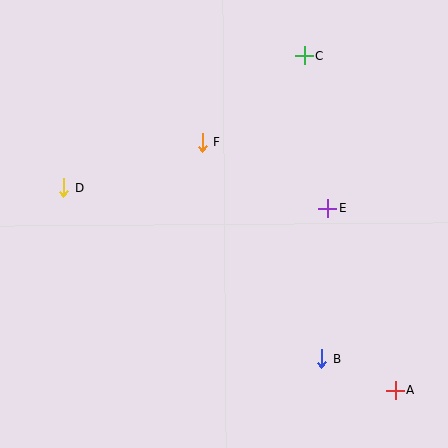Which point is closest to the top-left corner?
Point D is closest to the top-left corner.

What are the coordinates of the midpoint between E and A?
The midpoint between E and A is at (362, 299).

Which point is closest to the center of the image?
Point F at (203, 143) is closest to the center.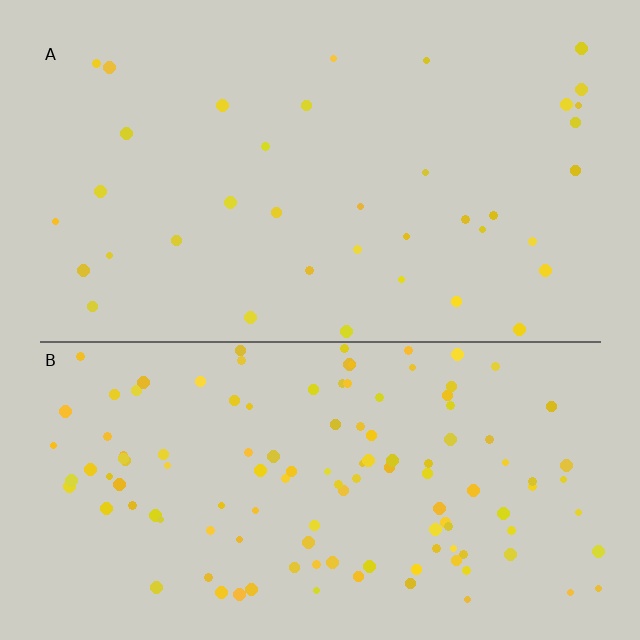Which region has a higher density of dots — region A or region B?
B (the bottom).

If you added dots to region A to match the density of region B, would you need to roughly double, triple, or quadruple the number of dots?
Approximately triple.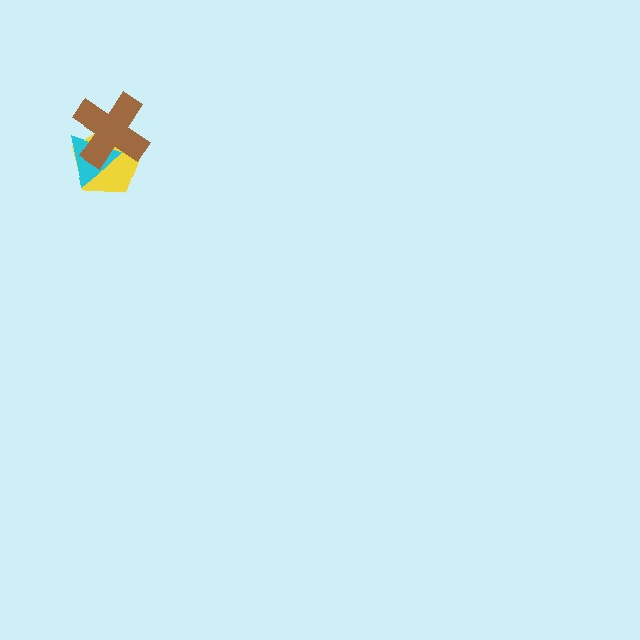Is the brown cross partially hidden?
No, no other shape covers it.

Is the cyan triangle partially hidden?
Yes, it is partially covered by another shape.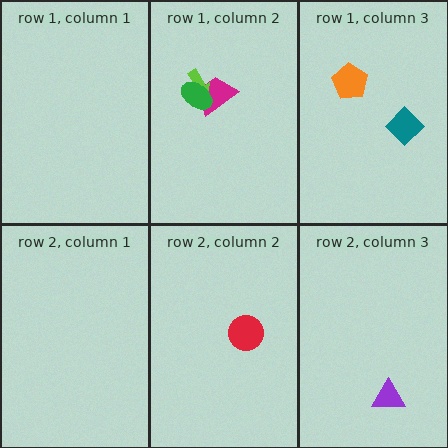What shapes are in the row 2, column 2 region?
The red circle.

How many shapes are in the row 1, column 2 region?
3.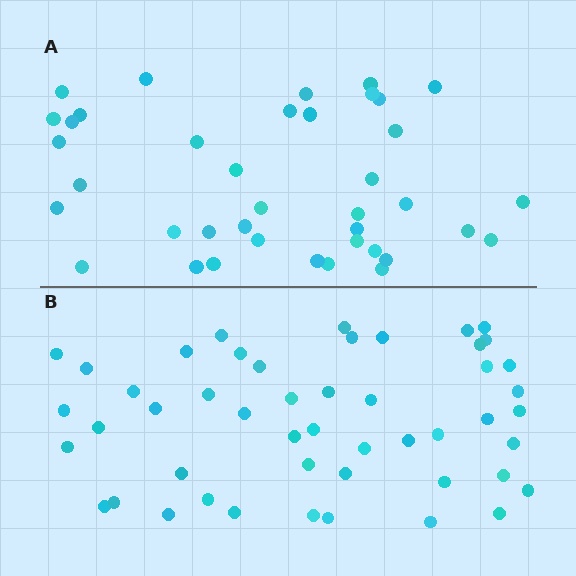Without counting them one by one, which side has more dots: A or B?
Region B (the bottom region) has more dots.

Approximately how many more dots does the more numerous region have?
Region B has roughly 10 or so more dots than region A.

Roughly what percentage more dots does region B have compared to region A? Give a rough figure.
About 25% more.